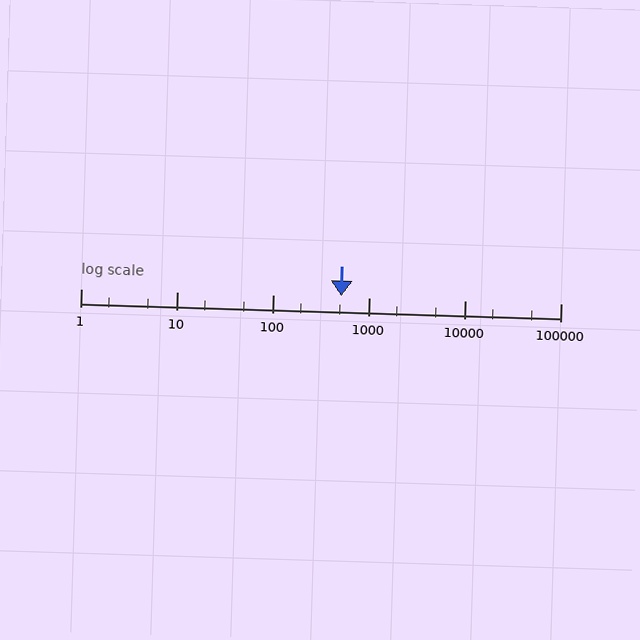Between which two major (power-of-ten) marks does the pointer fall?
The pointer is between 100 and 1000.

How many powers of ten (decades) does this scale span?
The scale spans 5 decades, from 1 to 100000.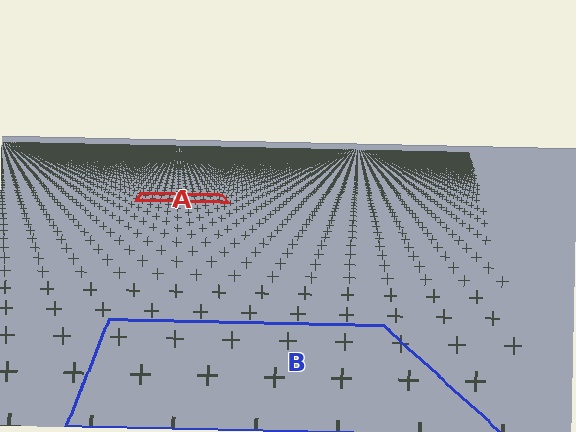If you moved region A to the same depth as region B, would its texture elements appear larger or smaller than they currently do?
They would appear larger. At a closer depth, the same texture elements are projected at a bigger on-screen size.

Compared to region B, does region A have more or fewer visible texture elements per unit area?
Region A has more texture elements per unit area — they are packed more densely because it is farther away.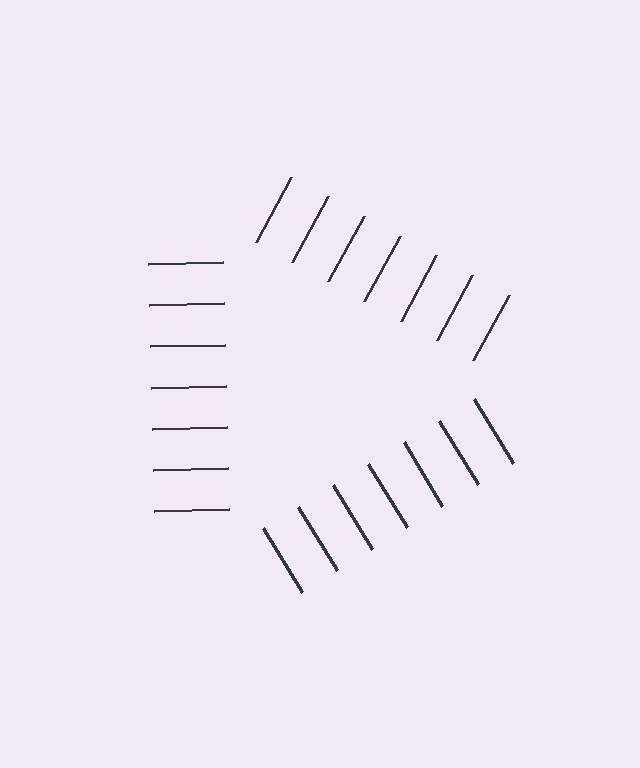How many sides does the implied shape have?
3 sides — the line-ends trace a triangle.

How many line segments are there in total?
21 — 7 along each of the 3 edges.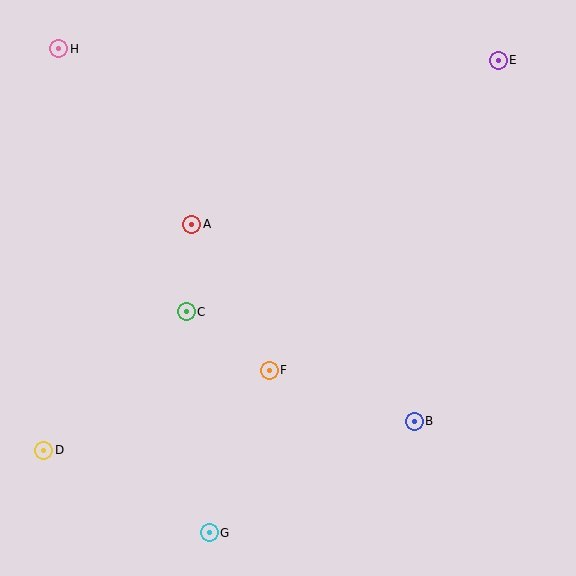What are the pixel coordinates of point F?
Point F is at (269, 370).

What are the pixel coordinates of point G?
Point G is at (209, 533).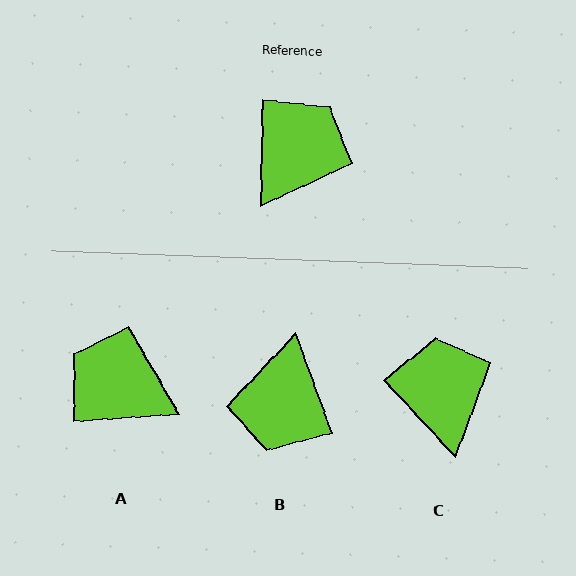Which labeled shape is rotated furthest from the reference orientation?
B, about 159 degrees away.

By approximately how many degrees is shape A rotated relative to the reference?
Approximately 95 degrees counter-clockwise.